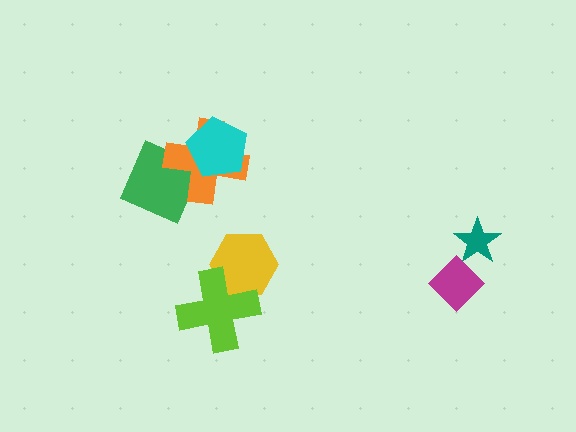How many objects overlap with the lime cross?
1 object overlaps with the lime cross.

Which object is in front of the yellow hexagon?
The lime cross is in front of the yellow hexagon.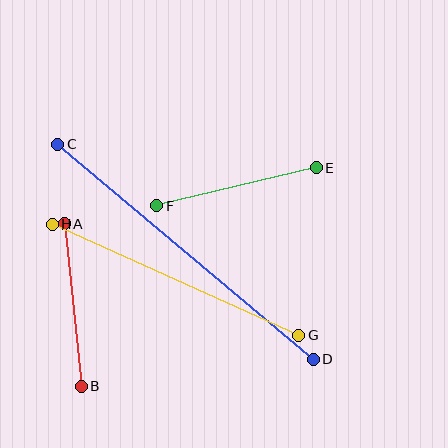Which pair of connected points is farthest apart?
Points C and D are farthest apart.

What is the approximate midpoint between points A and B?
The midpoint is at approximately (73, 305) pixels.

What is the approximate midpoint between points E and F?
The midpoint is at approximately (236, 187) pixels.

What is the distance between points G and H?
The distance is approximately 270 pixels.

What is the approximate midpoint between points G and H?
The midpoint is at approximately (176, 280) pixels.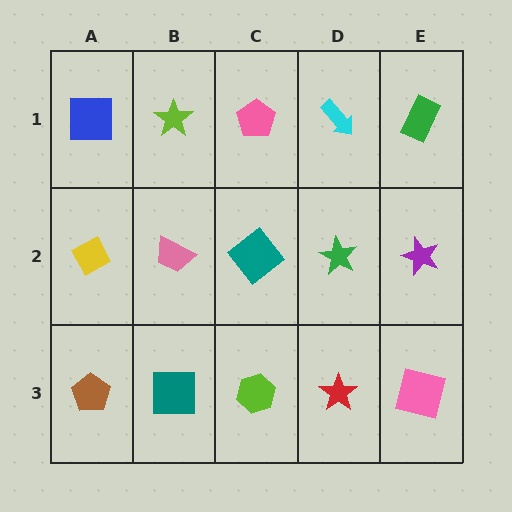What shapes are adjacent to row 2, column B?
A lime star (row 1, column B), a teal square (row 3, column B), a yellow diamond (row 2, column A), a teal diamond (row 2, column C).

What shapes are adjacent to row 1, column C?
A teal diamond (row 2, column C), a lime star (row 1, column B), a cyan arrow (row 1, column D).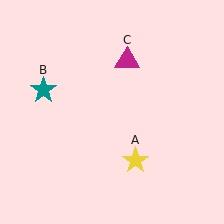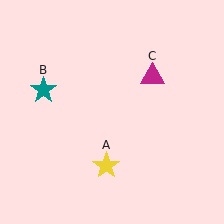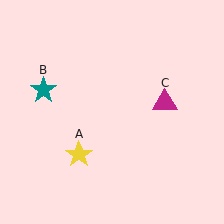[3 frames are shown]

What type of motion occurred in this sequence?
The yellow star (object A), magenta triangle (object C) rotated clockwise around the center of the scene.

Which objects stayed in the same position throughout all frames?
Teal star (object B) remained stationary.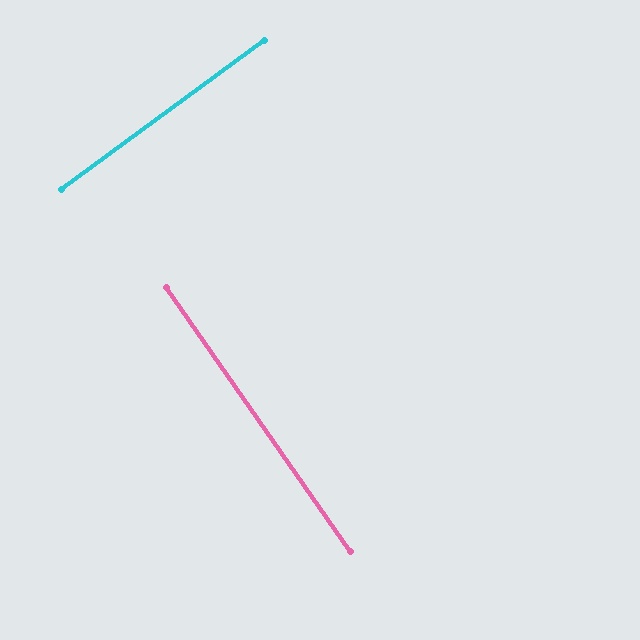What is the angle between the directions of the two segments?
Approximately 89 degrees.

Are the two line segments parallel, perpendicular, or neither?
Perpendicular — they meet at approximately 89°.